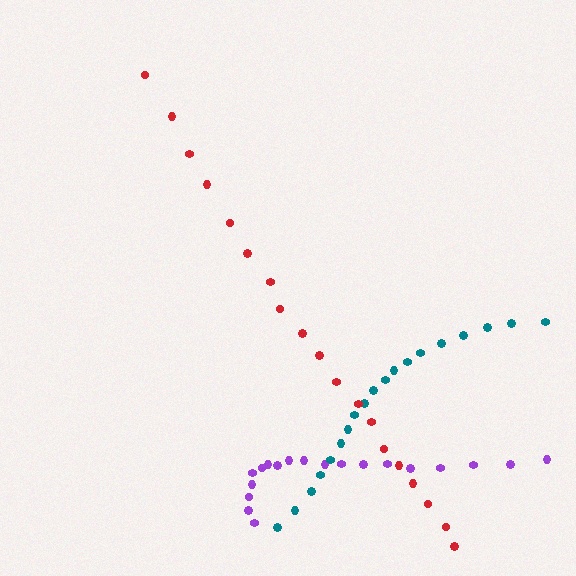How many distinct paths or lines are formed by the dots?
There are 3 distinct paths.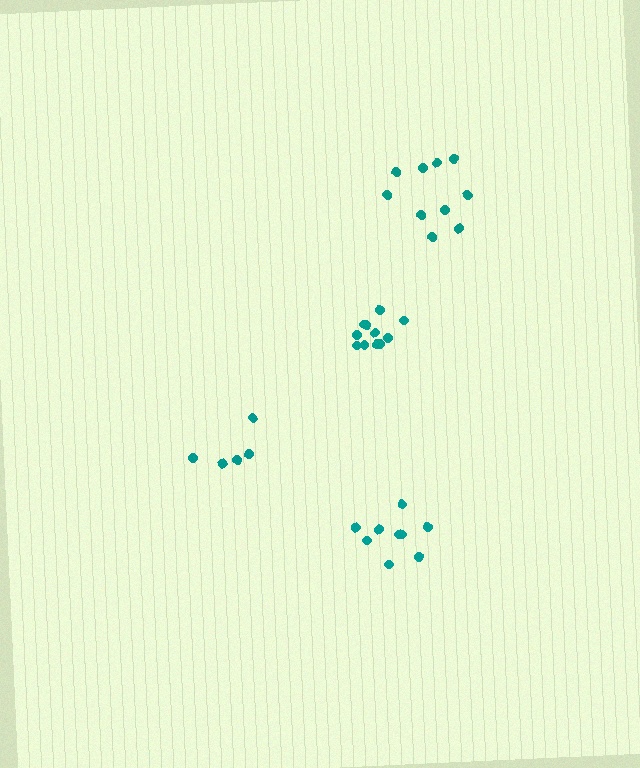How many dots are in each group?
Group 1: 5 dots, Group 2: 10 dots, Group 3: 11 dots, Group 4: 9 dots (35 total).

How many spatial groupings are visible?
There are 4 spatial groupings.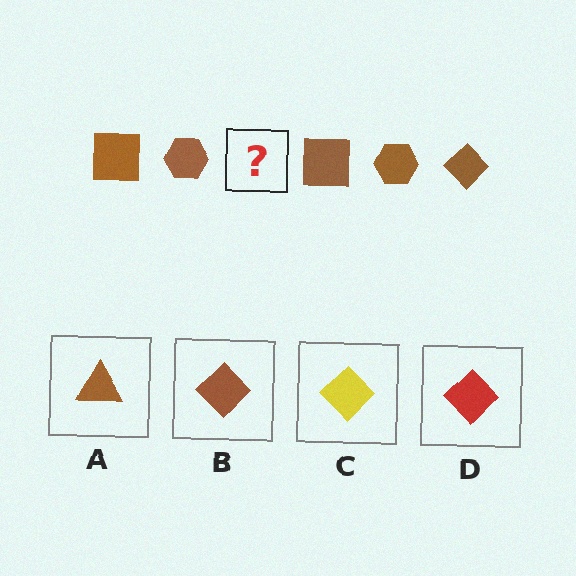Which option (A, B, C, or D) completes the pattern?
B.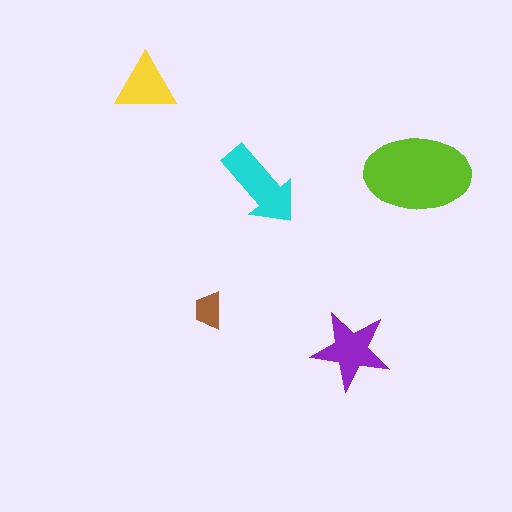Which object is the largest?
The lime ellipse.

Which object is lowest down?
The purple star is bottommost.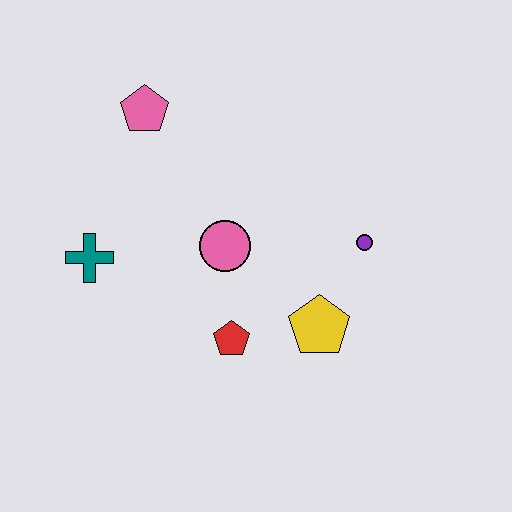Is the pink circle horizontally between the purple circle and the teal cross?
Yes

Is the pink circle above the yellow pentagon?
Yes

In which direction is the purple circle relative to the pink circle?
The purple circle is to the right of the pink circle.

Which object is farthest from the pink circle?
The pink pentagon is farthest from the pink circle.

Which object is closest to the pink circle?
The red pentagon is closest to the pink circle.